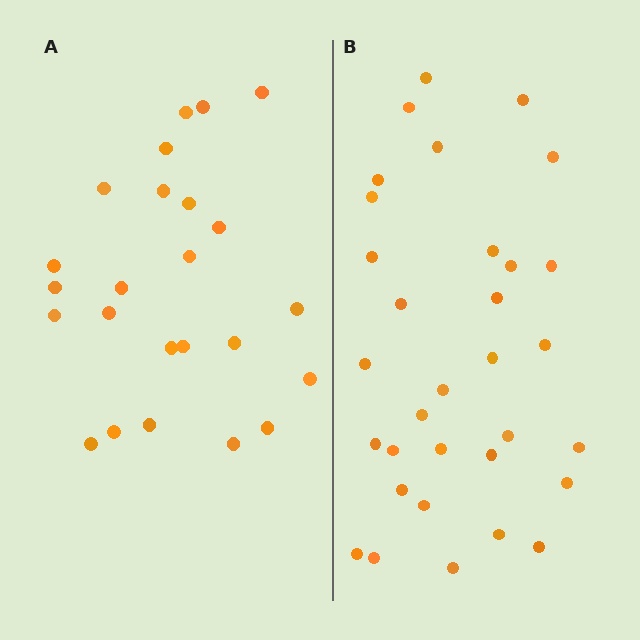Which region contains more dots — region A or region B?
Region B (the right region) has more dots.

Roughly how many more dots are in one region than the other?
Region B has roughly 8 or so more dots than region A.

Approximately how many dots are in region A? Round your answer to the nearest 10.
About 20 dots. (The exact count is 24, which rounds to 20.)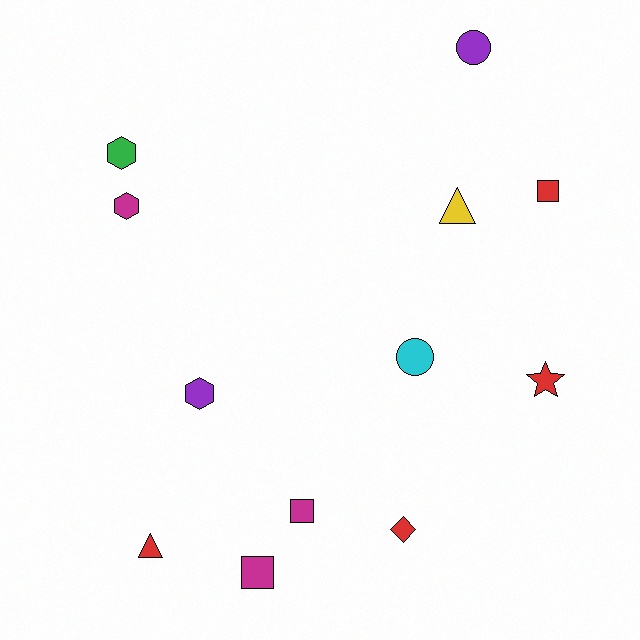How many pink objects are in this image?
There are no pink objects.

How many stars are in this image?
There is 1 star.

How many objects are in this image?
There are 12 objects.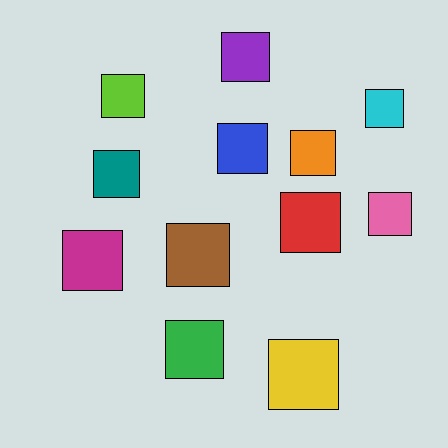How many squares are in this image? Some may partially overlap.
There are 12 squares.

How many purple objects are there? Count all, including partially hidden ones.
There is 1 purple object.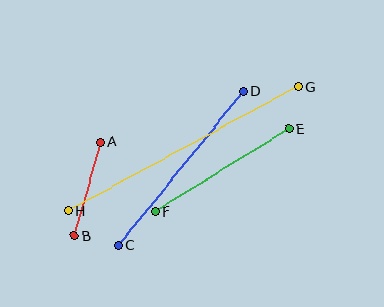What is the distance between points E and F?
The distance is approximately 157 pixels.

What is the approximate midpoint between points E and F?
The midpoint is at approximately (222, 170) pixels.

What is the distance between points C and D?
The distance is approximately 199 pixels.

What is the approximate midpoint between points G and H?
The midpoint is at approximately (183, 149) pixels.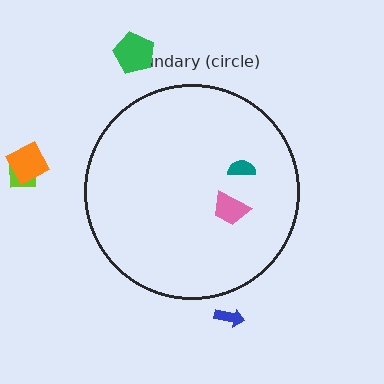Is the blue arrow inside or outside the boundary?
Outside.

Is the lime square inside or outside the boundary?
Outside.